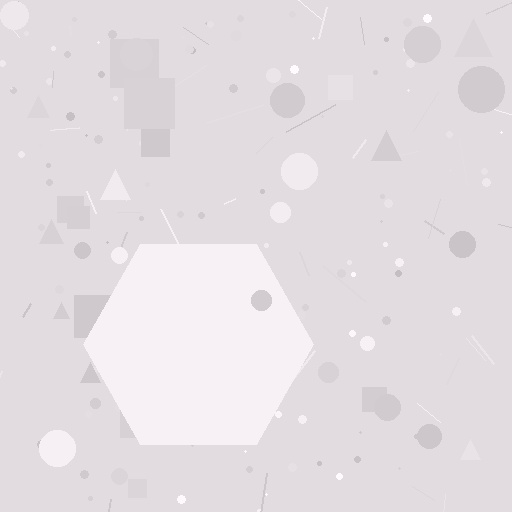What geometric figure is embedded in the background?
A hexagon is embedded in the background.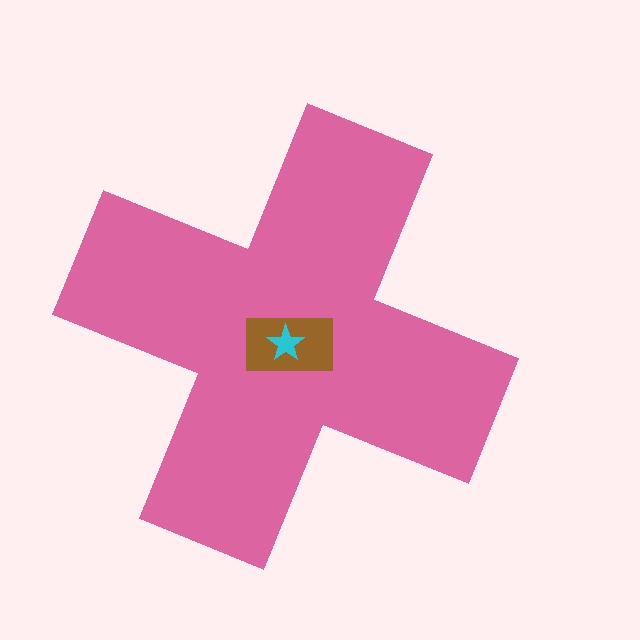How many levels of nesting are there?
3.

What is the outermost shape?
The pink cross.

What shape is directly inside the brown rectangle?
The cyan star.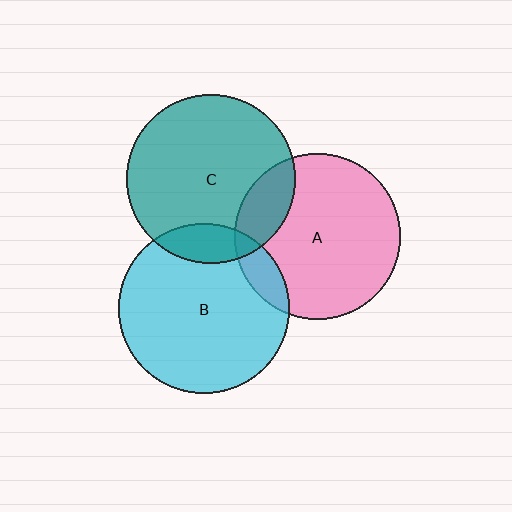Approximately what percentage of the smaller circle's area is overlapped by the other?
Approximately 10%.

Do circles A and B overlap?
Yes.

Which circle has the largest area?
Circle B (cyan).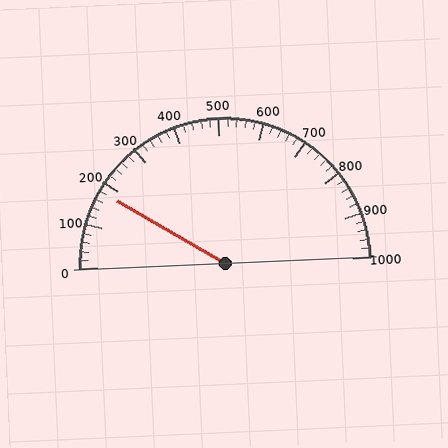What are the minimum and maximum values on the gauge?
The gauge ranges from 0 to 1000.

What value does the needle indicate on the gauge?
The needle indicates approximately 180.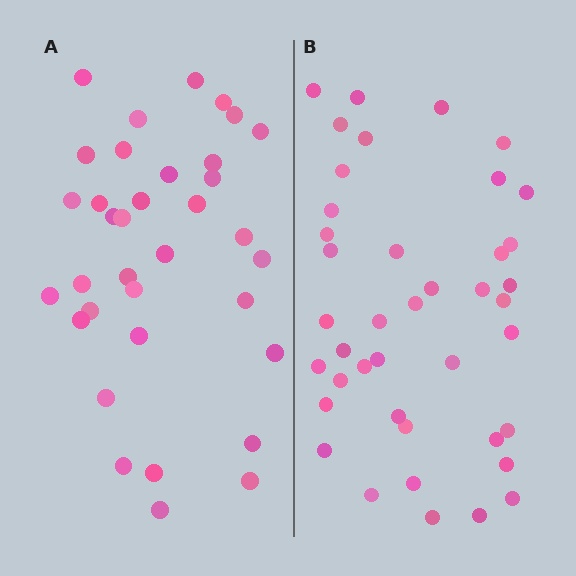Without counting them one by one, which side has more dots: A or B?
Region B (the right region) has more dots.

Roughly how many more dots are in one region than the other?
Region B has about 6 more dots than region A.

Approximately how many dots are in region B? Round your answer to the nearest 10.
About 40 dots. (The exact count is 41, which rounds to 40.)